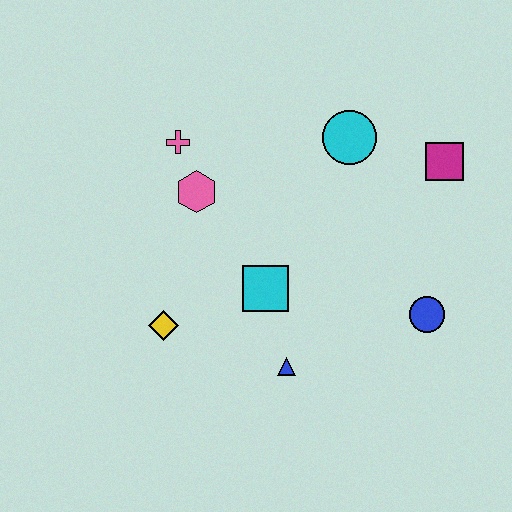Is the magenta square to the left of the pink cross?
No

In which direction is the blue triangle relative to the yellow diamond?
The blue triangle is to the right of the yellow diamond.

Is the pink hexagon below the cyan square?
No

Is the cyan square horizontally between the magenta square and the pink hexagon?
Yes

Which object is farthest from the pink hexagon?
The blue circle is farthest from the pink hexagon.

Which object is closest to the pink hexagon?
The pink cross is closest to the pink hexagon.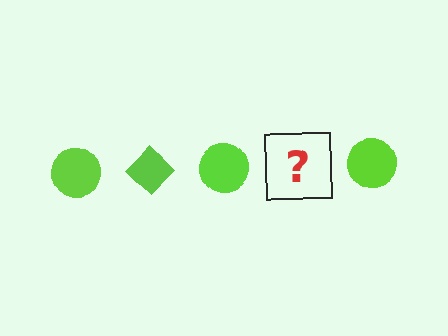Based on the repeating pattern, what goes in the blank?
The blank should be a lime diamond.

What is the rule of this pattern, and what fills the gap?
The rule is that the pattern cycles through circle, diamond shapes in lime. The gap should be filled with a lime diamond.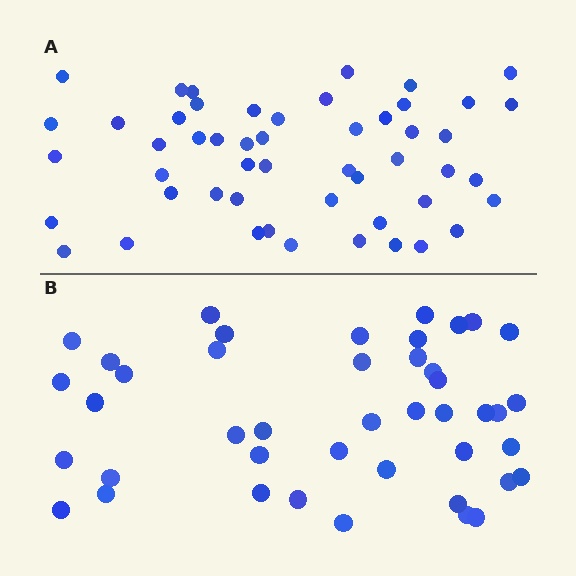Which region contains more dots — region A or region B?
Region A (the top region) has more dots.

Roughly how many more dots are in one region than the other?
Region A has roughly 8 or so more dots than region B.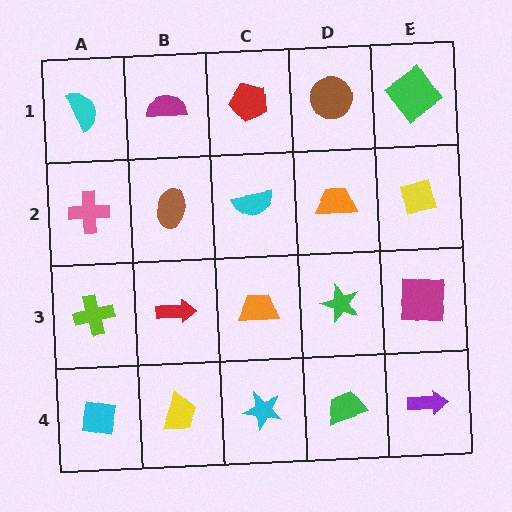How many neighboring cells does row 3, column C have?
4.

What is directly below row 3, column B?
A yellow trapezoid.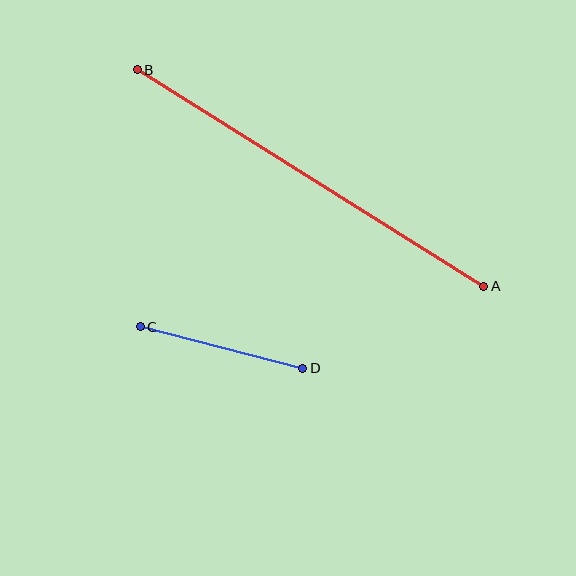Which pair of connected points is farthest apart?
Points A and B are farthest apart.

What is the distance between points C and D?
The distance is approximately 168 pixels.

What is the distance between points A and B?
The distance is approximately 408 pixels.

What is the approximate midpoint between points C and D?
The midpoint is at approximately (221, 348) pixels.